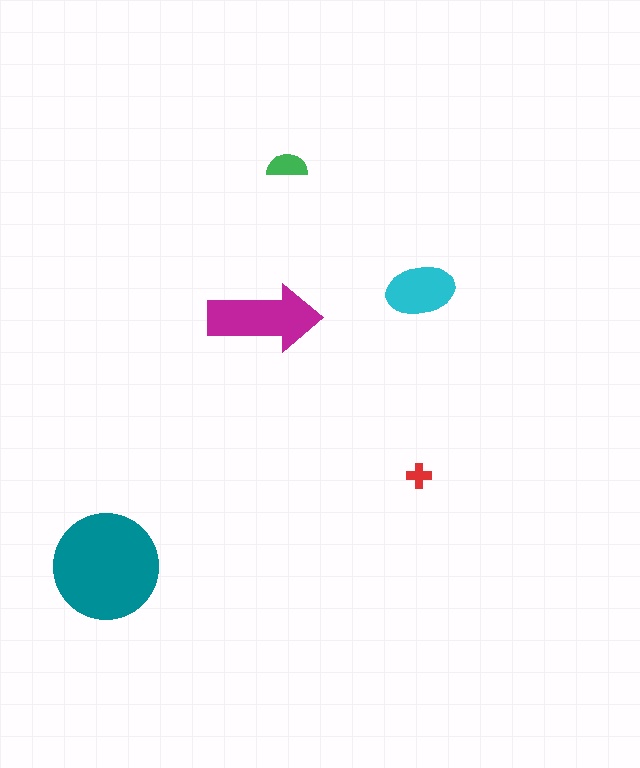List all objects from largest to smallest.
The teal circle, the magenta arrow, the cyan ellipse, the green semicircle, the red cross.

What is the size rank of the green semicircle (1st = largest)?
4th.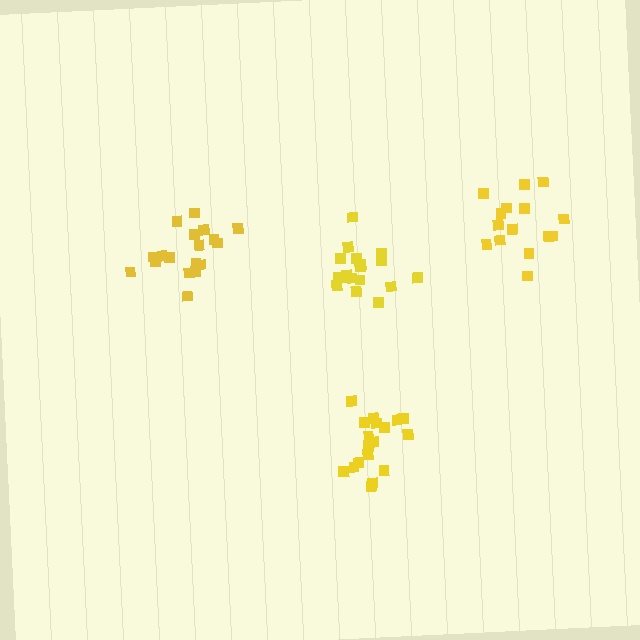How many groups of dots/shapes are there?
There are 4 groups.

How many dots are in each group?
Group 1: 18 dots, Group 2: 15 dots, Group 3: 18 dots, Group 4: 19 dots (70 total).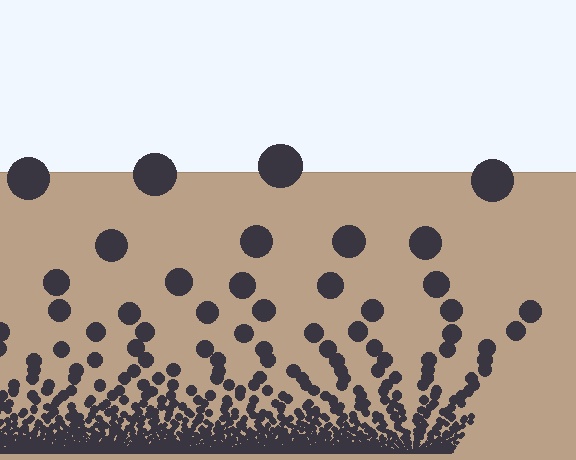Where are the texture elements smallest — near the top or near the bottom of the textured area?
Near the bottom.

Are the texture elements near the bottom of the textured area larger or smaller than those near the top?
Smaller. The gradient is inverted — elements near the bottom are smaller and denser.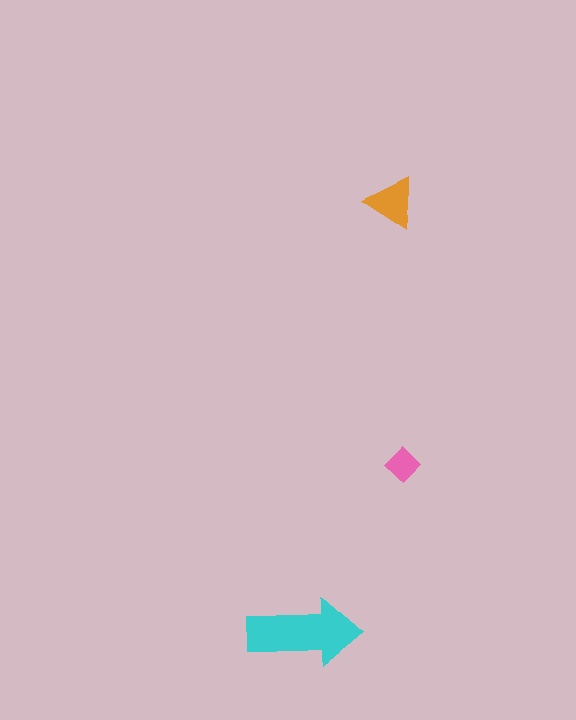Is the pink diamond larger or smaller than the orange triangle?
Smaller.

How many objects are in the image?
There are 3 objects in the image.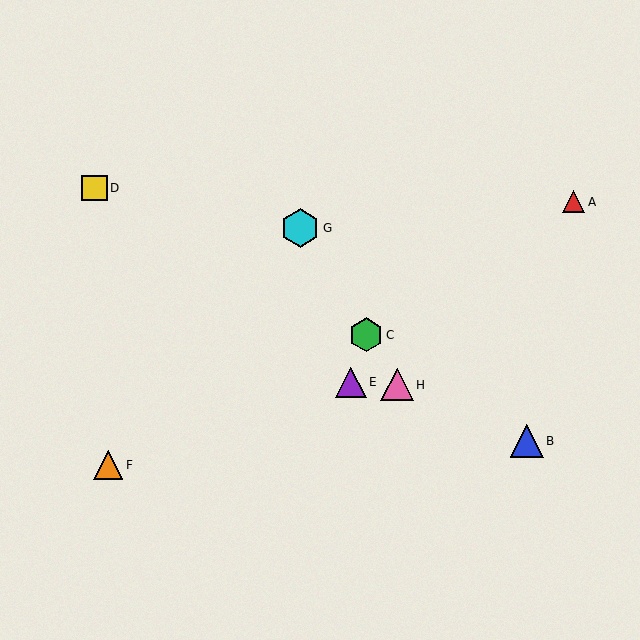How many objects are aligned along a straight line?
3 objects (C, G, H) are aligned along a straight line.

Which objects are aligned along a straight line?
Objects C, G, H are aligned along a straight line.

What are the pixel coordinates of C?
Object C is at (366, 335).